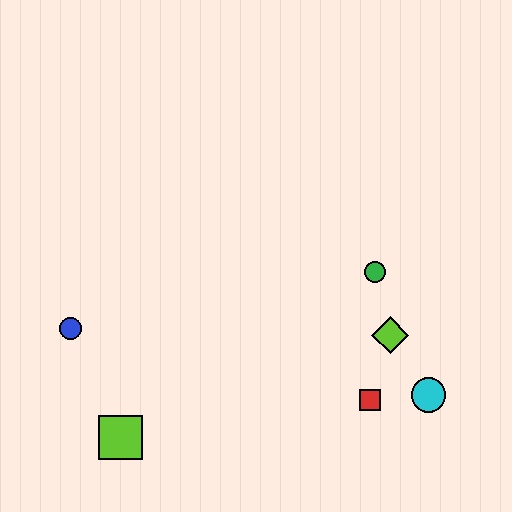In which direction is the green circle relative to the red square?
The green circle is above the red square.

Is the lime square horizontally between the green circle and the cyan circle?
No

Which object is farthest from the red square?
The blue circle is farthest from the red square.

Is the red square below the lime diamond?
Yes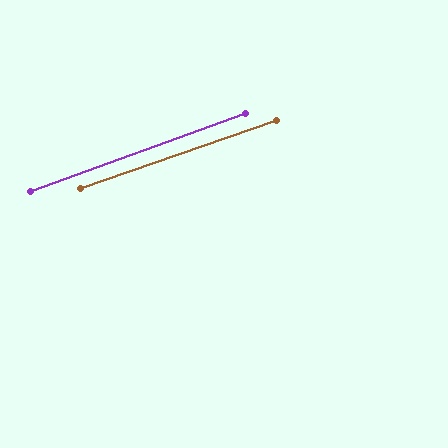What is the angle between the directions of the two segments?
Approximately 1 degree.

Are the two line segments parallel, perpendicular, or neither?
Parallel — their directions differ by only 0.9°.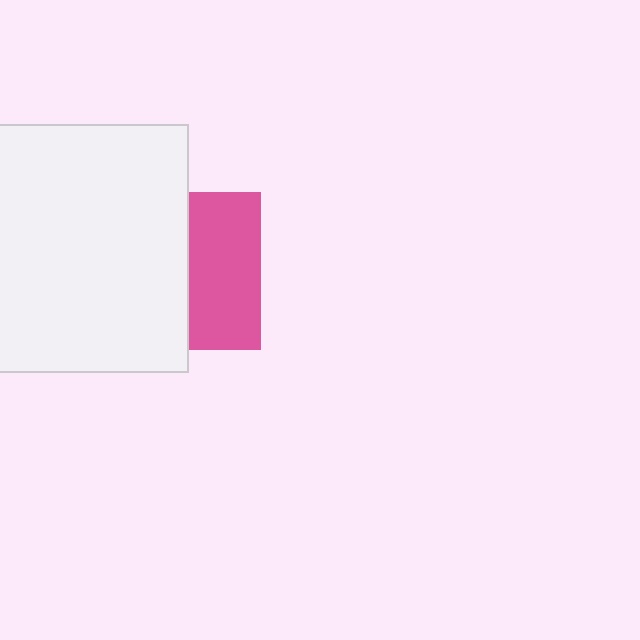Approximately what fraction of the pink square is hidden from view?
Roughly 54% of the pink square is hidden behind the white square.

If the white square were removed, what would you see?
You would see the complete pink square.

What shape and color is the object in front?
The object in front is a white square.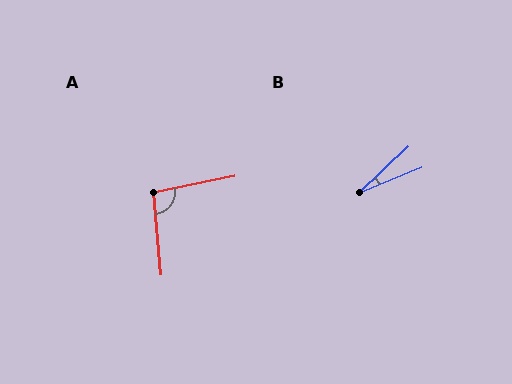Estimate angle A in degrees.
Approximately 97 degrees.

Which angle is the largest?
A, at approximately 97 degrees.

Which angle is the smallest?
B, at approximately 21 degrees.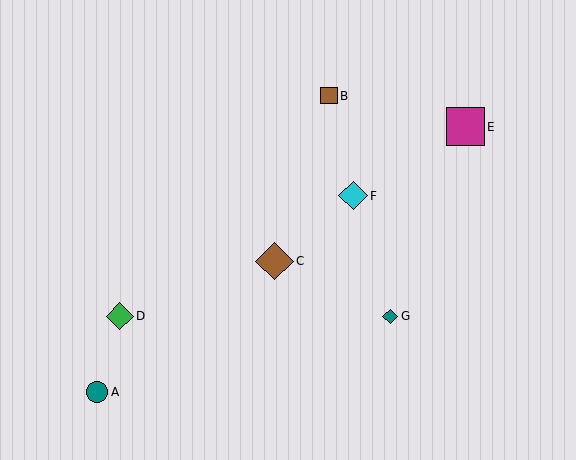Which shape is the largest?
The magenta square (labeled E) is the largest.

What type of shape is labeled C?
Shape C is a brown diamond.